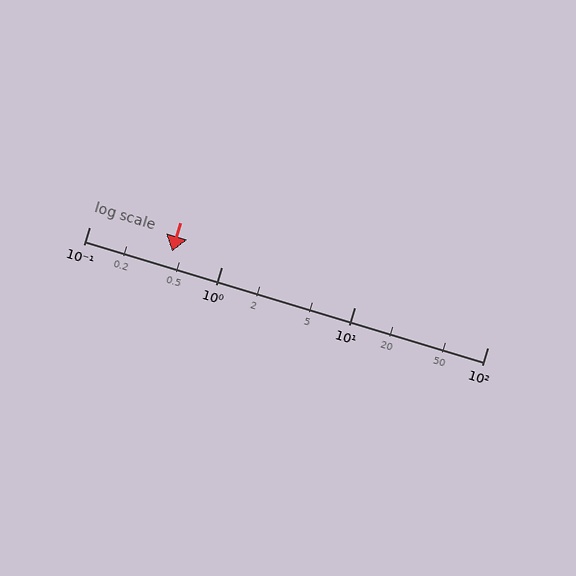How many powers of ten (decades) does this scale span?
The scale spans 3 decades, from 0.1 to 100.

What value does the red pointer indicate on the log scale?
The pointer indicates approximately 0.42.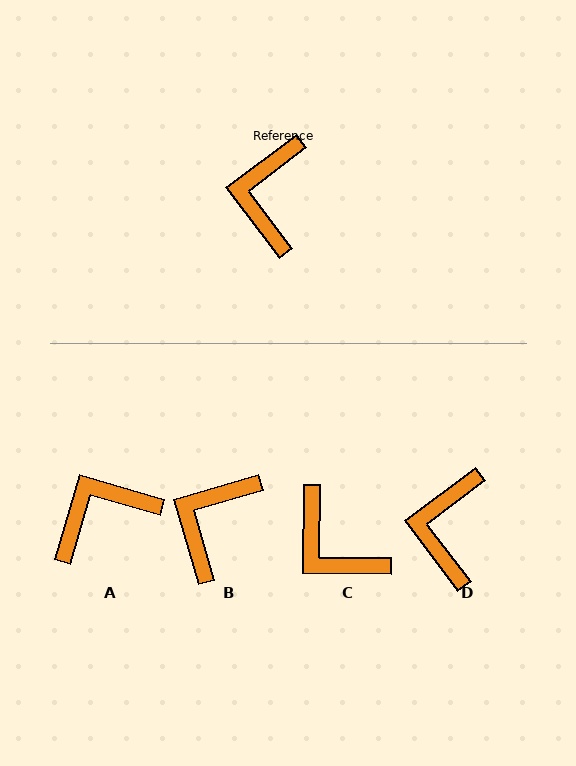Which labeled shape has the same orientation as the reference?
D.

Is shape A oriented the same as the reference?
No, it is off by about 53 degrees.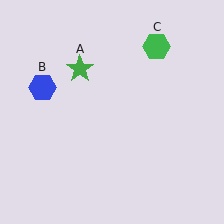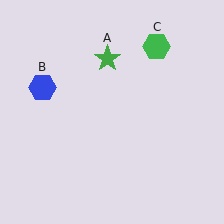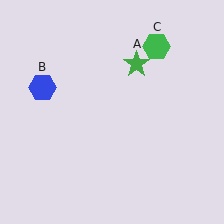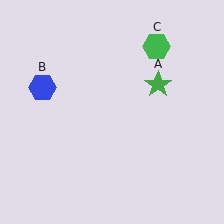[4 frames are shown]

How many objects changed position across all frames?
1 object changed position: green star (object A).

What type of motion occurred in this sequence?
The green star (object A) rotated clockwise around the center of the scene.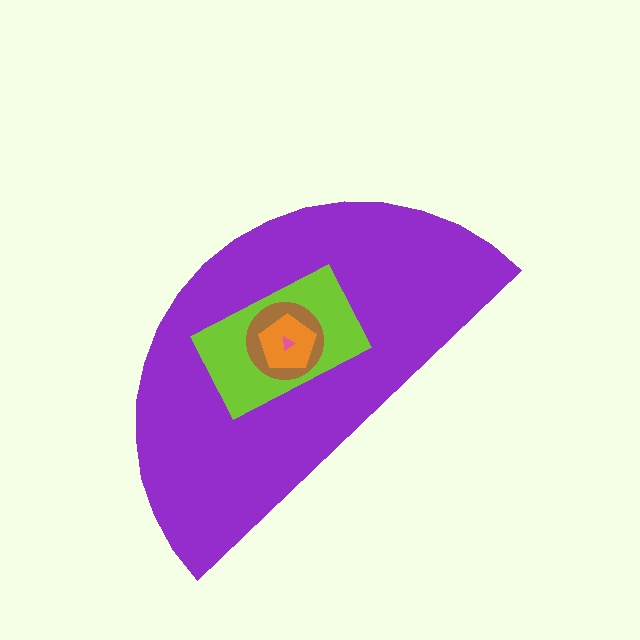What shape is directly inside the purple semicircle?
The lime rectangle.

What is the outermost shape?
The purple semicircle.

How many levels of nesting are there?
5.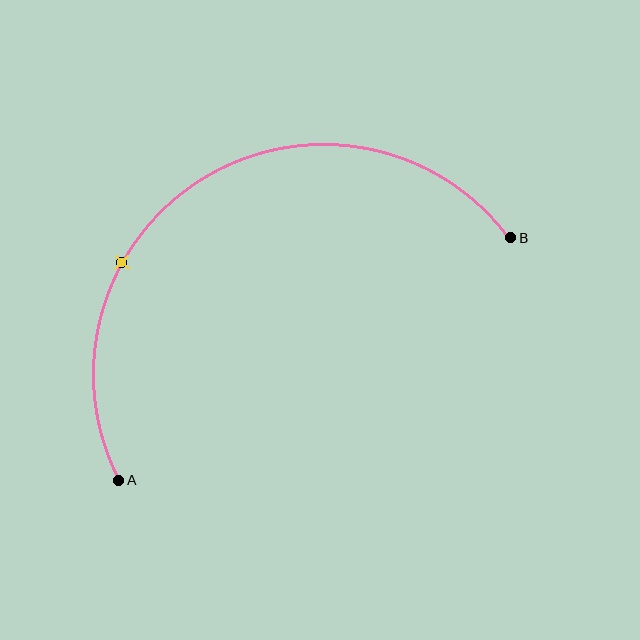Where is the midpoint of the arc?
The arc midpoint is the point on the curve farthest from the straight line joining A and B. It sits above that line.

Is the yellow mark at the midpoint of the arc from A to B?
No. The yellow mark lies on the arc but is closer to endpoint A. The arc midpoint would be at the point on the curve equidistant along the arc from both A and B.